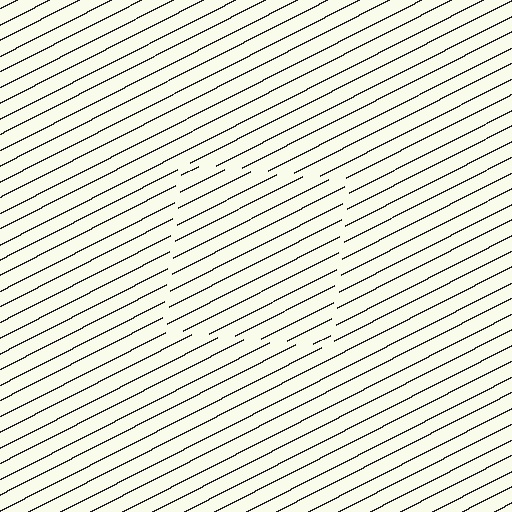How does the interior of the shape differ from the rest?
The interior of the shape contains the same grating, shifted by half a period — the contour is defined by the phase discontinuity where line-ends from the inner and outer gratings abut.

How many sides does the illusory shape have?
4 sides — the line-ends trace a square.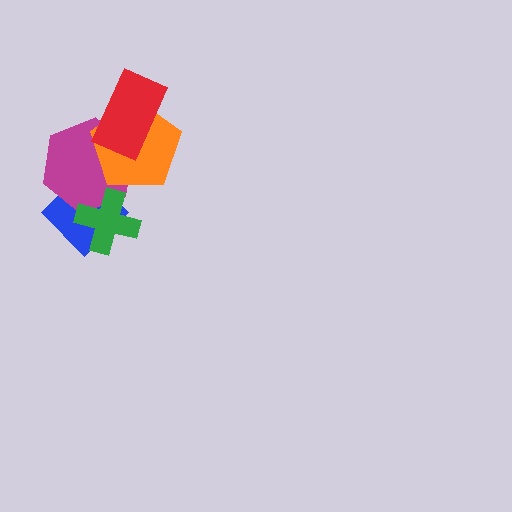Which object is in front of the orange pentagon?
The red rectangle is in front of the orange pentagon.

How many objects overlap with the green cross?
2 objects overlap with the green cross.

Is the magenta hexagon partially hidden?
Yes, it is partially covered by another shape.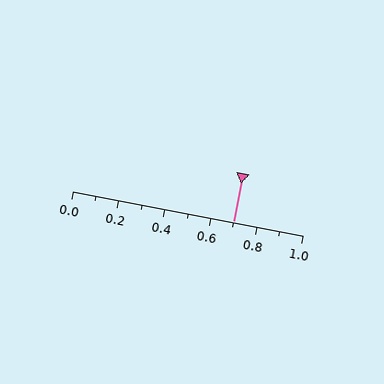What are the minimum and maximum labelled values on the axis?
The axis runs from 0.0 to 1.0.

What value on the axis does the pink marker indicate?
The marker indicates approximately 0.7.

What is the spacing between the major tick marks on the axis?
The major ticks are spaced 0.2 apart.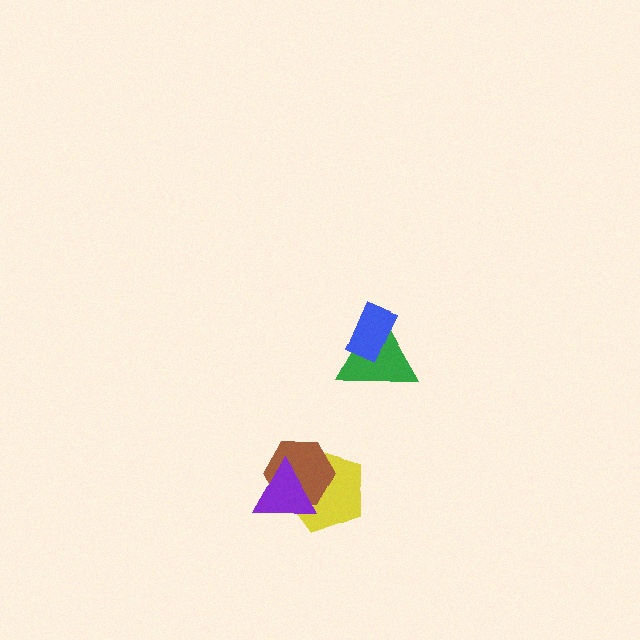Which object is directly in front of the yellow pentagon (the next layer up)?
The brown hexagon is directly in front of the yellow pentagon.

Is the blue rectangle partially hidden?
No, no other shape covers it.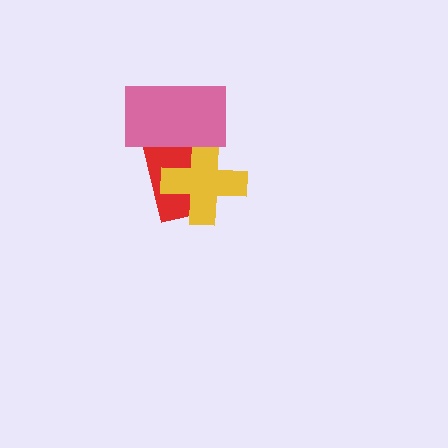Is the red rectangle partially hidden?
Yes, it is partially covered by another shape.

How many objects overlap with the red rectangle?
2 objects overlap with the red rectangle.